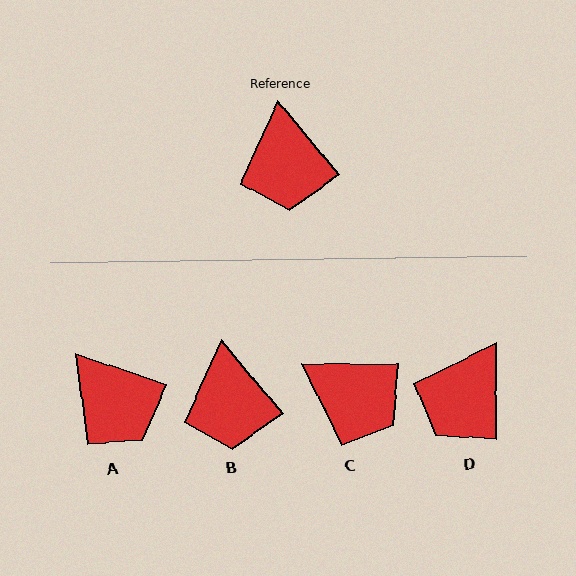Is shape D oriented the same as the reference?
No, it is off by about 39 degrees.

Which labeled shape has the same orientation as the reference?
B.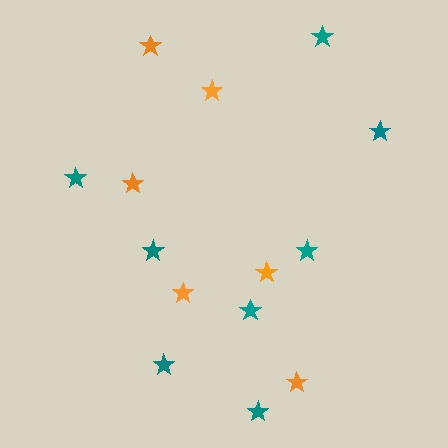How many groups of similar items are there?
There are 2 groups: one group of orange stars (6) and one group of teal stars (8).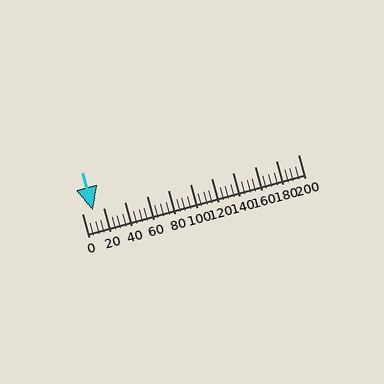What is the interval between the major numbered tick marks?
The major tick marks are spaced 20 units apart.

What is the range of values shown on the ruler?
The ruler shows values from 0 to 200.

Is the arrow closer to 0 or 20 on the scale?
The arrow is closer to 20.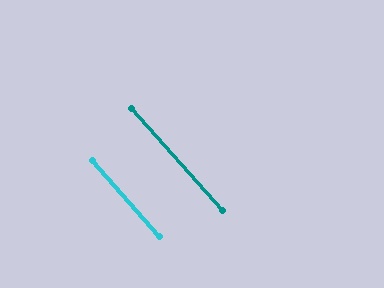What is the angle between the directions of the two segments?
Approximately 1 degree.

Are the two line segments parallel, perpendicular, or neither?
Parallel — their directions differ by only 0.5°.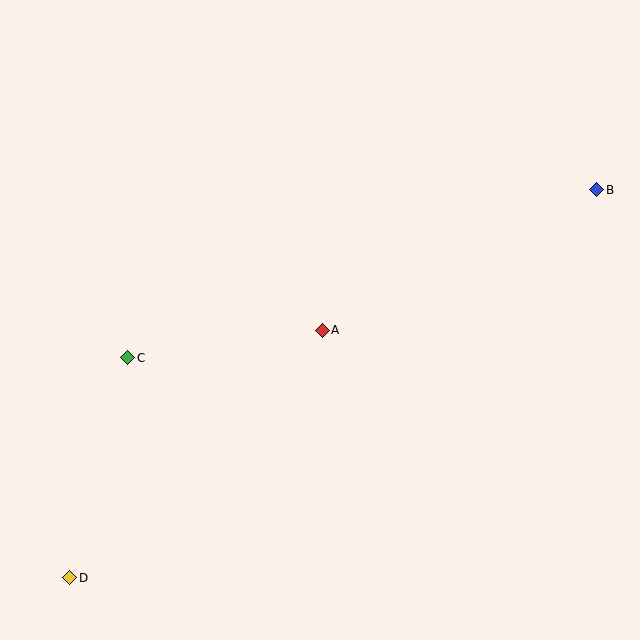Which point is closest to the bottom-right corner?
Point A is closest to the bottom-right corner.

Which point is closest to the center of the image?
Point A at (322, 330) is closest to the center.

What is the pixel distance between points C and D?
The distance between C and D is 228 pixels.